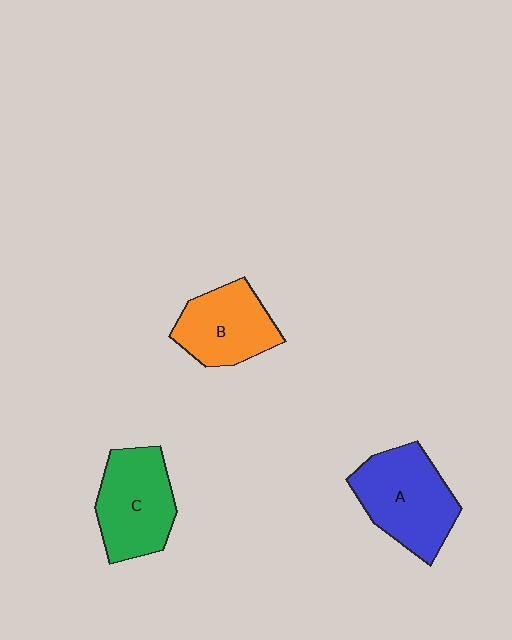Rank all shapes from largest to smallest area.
From largest to smallest: A (blue), C (green), B (orange).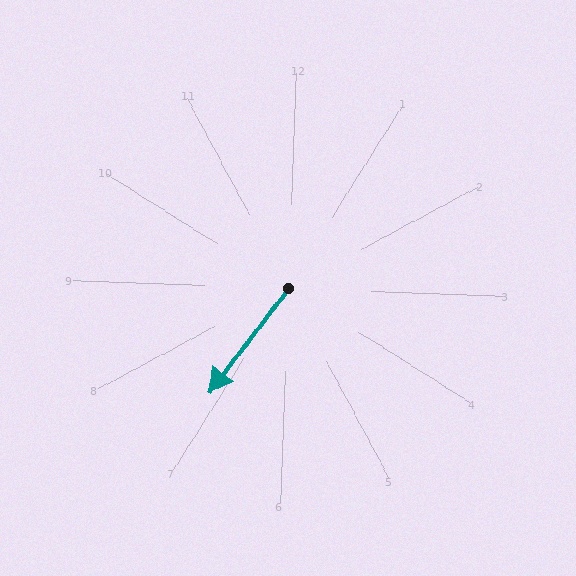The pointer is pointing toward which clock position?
Roughly 7 o'clock.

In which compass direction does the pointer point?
Southwest.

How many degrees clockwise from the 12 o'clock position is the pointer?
Approximately 215 degrees.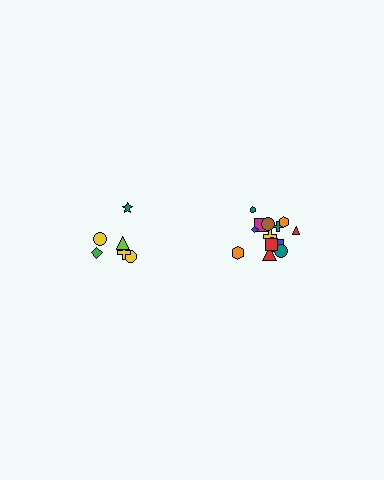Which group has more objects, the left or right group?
The right group.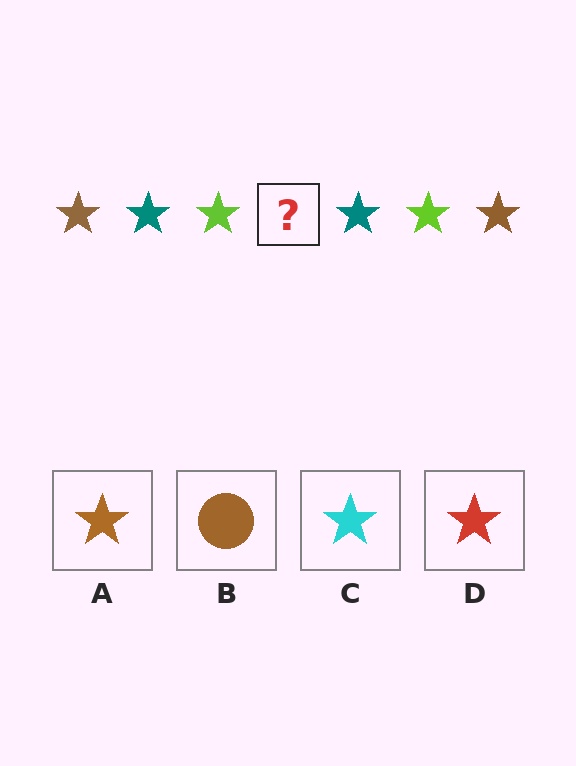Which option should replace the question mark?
Option A.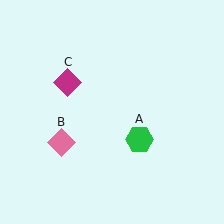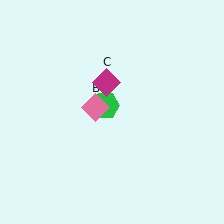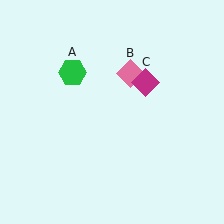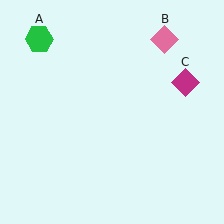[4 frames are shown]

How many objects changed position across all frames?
3 objects changed position: green hexagon (object A), pink diamond (object B), magenta diamond (object C).